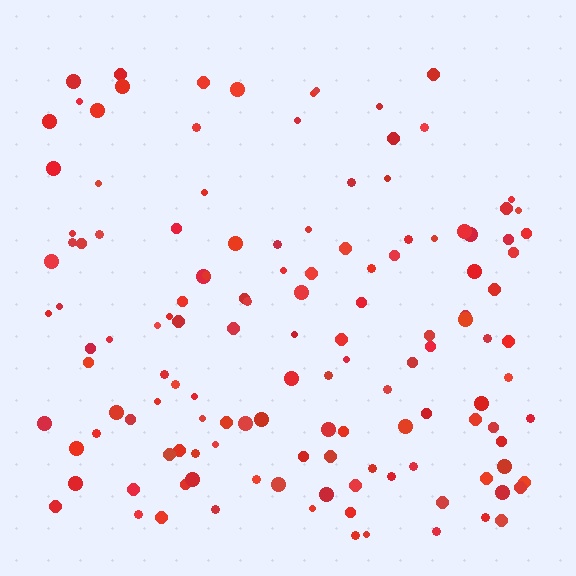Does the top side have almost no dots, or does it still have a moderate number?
Still a moderate number, just noticeably fewer than the bottom.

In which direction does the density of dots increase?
From top to bottom, with the bottom side densest.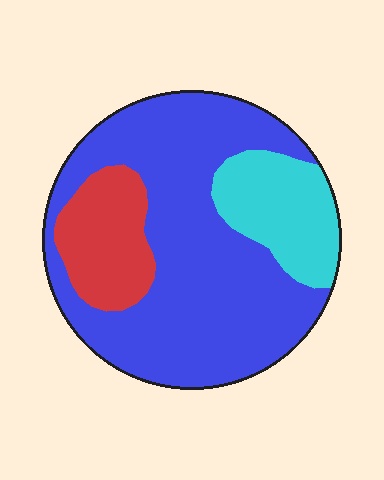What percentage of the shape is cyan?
Cyan covers 17% of the shape.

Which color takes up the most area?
Blue, at roughly 65%.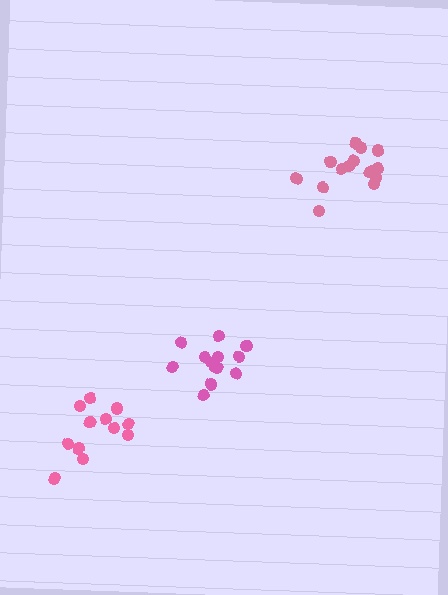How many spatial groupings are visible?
There are 3 spatial groupings.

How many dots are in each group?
Group 1: 16 dots, Group 2: 12 dots, Group 3: 13 dots (41 total).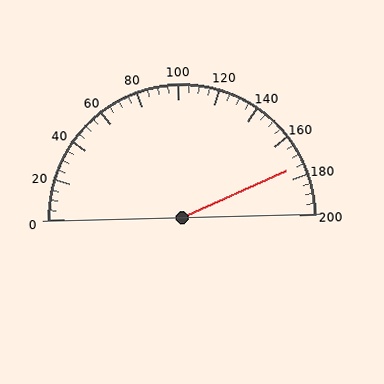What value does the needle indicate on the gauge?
The needle indicates approximately 175.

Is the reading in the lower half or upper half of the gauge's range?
The reading is in the upper half of the range (0 to 200).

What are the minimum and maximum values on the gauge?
The gauge ranges from 0 to 200.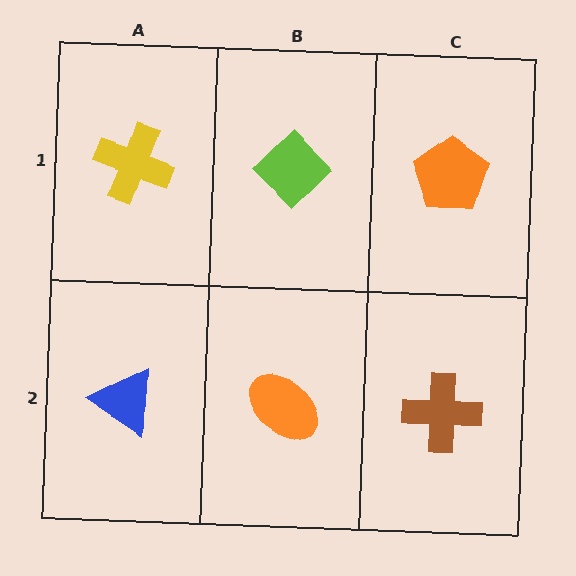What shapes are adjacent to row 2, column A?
A yellow cross (row 1, column A), an orange ellipse (row 2, column B).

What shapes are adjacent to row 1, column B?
An orange ellipse (row 2, column B), a yellow cross (row 1, column A), an orange pentagon (row 1, column C).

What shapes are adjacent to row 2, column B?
A lime diamond (row 1, column B), a blue triangle (row 2, column A), a brown cross (row 2, column C).